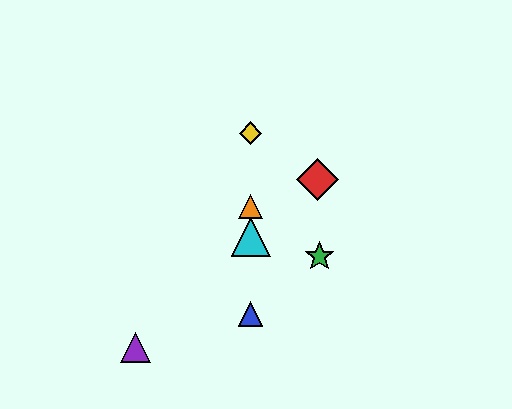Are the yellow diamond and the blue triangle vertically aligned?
Yes, both are at x≈251.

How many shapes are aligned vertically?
4 shapes (the blue triangle, the yellow diamond, the orange triangle, the cyan triangle) are aligned vertically.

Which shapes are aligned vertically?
The blue triangle, the yellow diamond, the orange triangle, the cyan triangle are aligned vertically.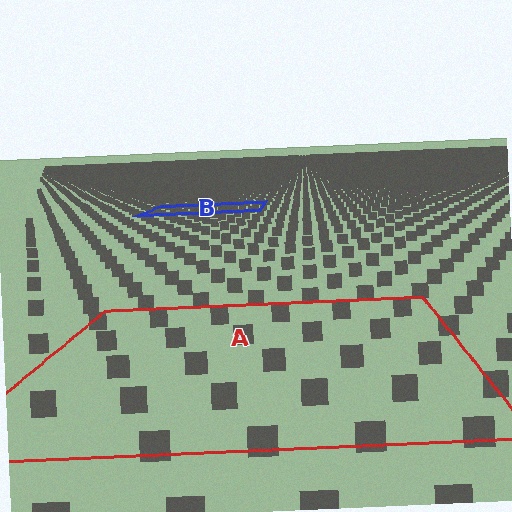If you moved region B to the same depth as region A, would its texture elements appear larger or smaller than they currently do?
They would appear larger. At a closer depth, the same texture elements are projected at a bigger on-screen size.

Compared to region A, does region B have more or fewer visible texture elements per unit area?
Region B has more texture elements per unit area — they are packed more densely because it is farther away.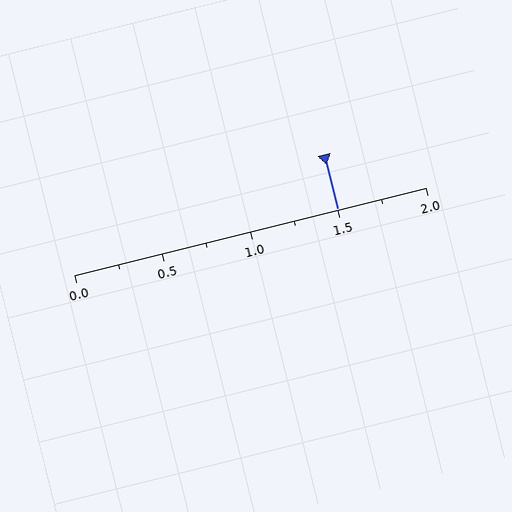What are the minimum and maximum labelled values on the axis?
The axis runs from 0.0 to 2.0.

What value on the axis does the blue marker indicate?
The marker indicates approximately 1.5.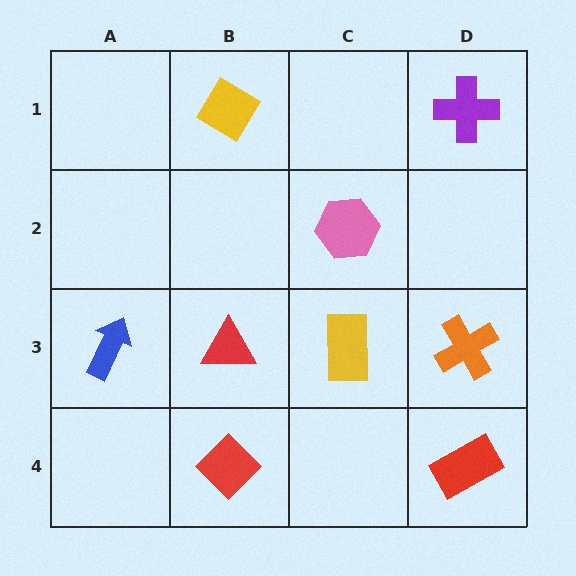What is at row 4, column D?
A red rectangle.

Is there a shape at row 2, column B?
No, that cell is empty.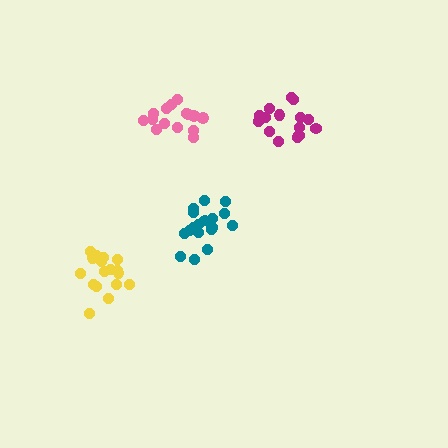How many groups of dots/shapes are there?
There are 4 groups.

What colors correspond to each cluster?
The clusters are colored: pink, teal, yellow, magenta.